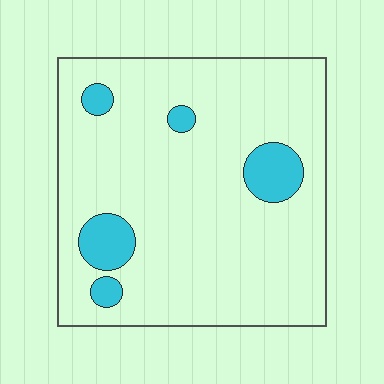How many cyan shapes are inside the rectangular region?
5.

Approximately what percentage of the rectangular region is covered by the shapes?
Approximately 10%.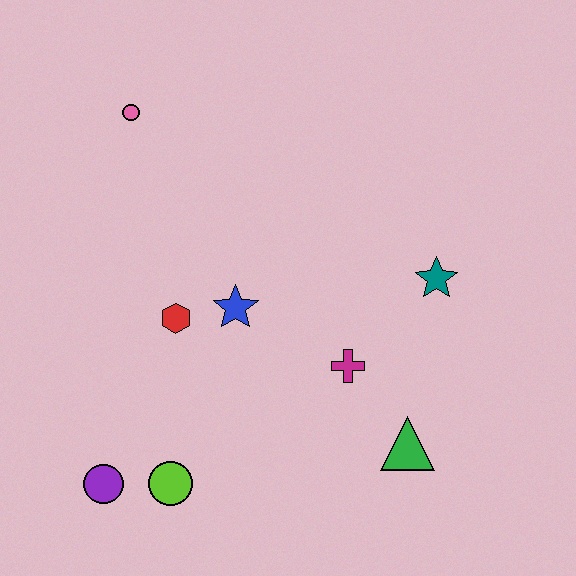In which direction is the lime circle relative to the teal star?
The lime circle is to the left of the teal star.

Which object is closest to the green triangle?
The magenta cross is closest to the green triangle.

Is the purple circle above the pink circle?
No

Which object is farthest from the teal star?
The purple circle is farthest from the teal star.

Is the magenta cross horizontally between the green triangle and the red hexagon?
Yes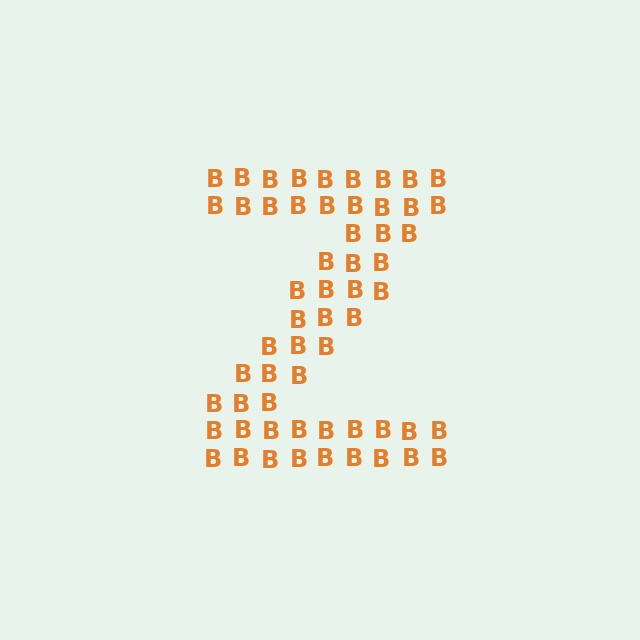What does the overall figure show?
The overall figure shows the letter Z.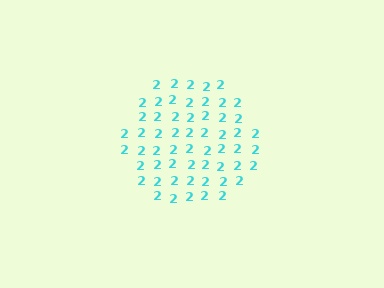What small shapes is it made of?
It is made of small digit 2's.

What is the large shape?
The large shape is a hexagon.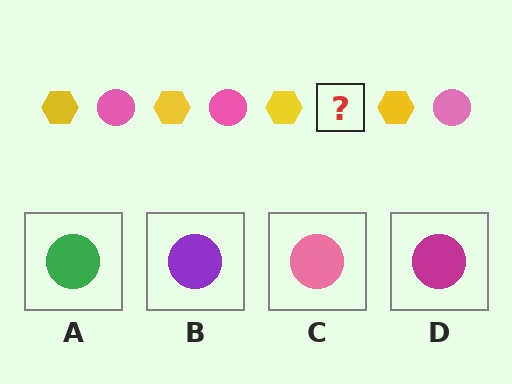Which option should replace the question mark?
Option C.